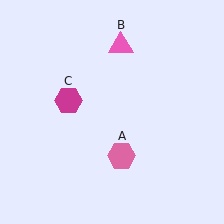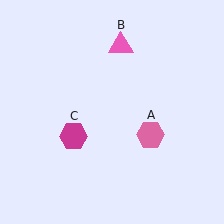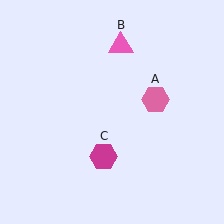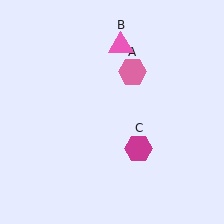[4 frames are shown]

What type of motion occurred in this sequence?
The pink hexagon (object A), magenta hexagon (object C) rotated counterclockwise around the center of the scene.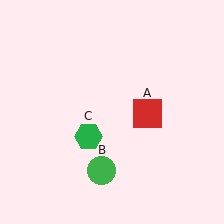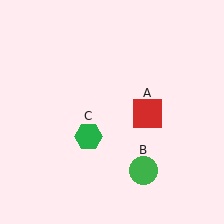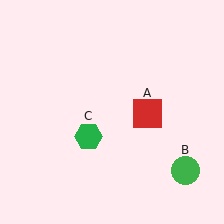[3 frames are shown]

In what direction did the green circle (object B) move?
The green circle (object B) moved right.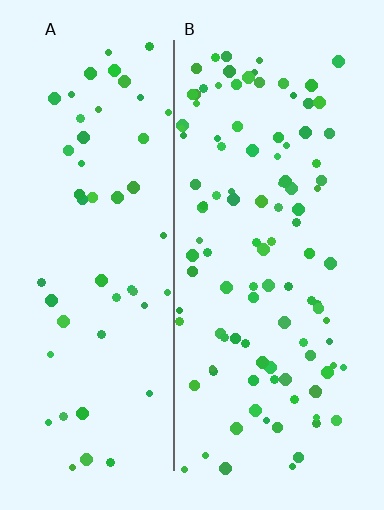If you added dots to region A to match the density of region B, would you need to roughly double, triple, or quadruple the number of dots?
Approximately double.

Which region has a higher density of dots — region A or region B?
B (the right).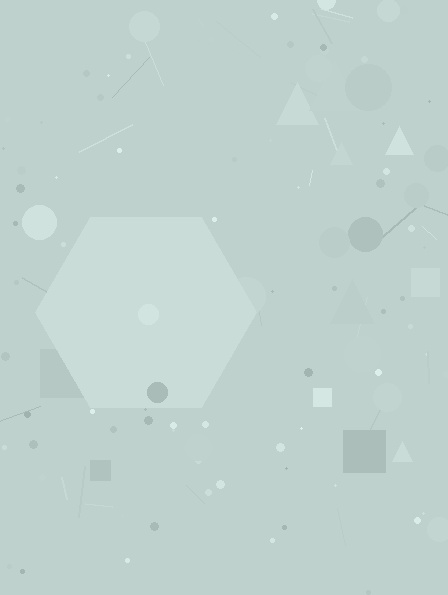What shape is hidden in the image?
A hexagon is hidden in the image.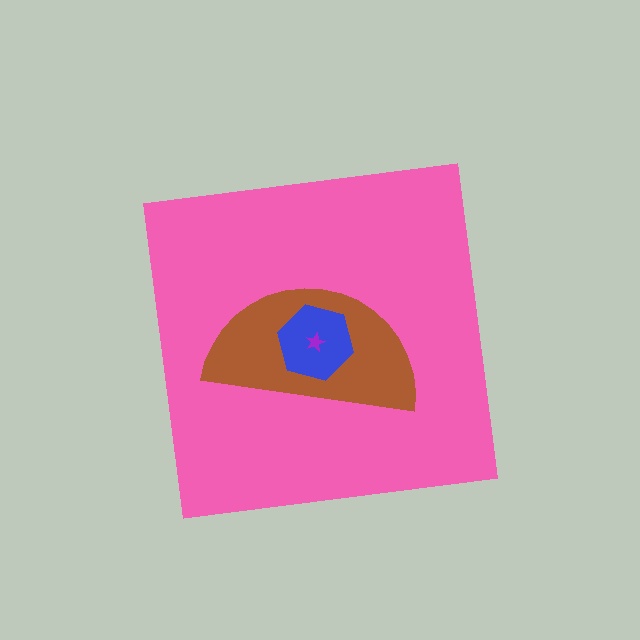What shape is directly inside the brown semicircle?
The blue hexagon.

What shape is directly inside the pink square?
The brown semicircle.